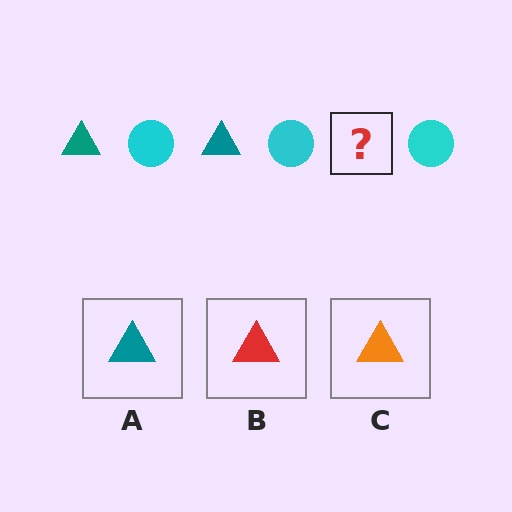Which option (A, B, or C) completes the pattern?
A.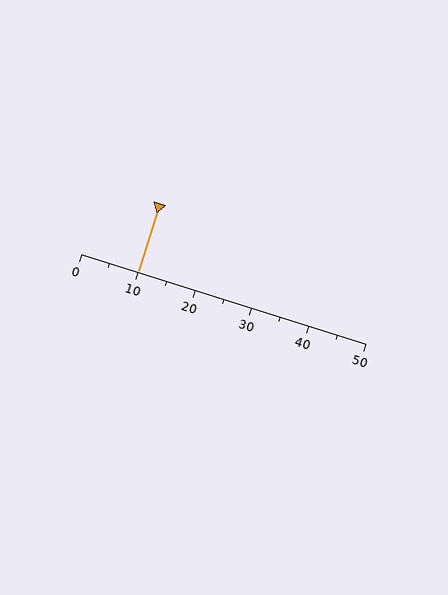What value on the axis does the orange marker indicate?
The marker indicates approximately 10.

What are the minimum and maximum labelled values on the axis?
The axis runs from 0 to 50.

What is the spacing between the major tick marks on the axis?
The major ticks are spaced 10 apart.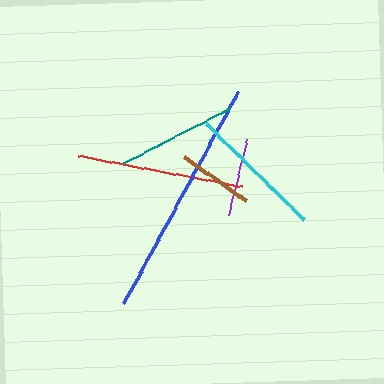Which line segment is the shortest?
The brown line is the shortest at approximately 77 pixels.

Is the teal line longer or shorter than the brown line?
The teal line is longer than the brown line.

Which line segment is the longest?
The blue line is the longest at approximately 241 pixels.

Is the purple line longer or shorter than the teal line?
The teal line is longer than the purple line.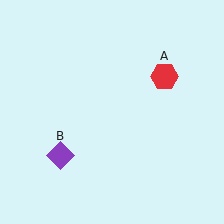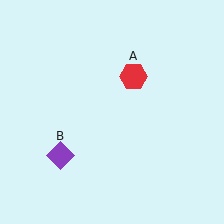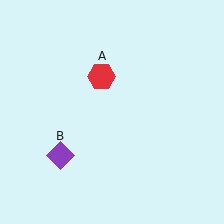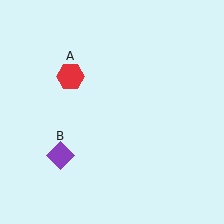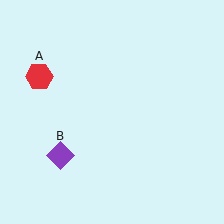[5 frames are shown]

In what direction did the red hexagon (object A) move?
The red hexagon (object A) moved left.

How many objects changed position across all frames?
1 object changed position: red hexagon (object A).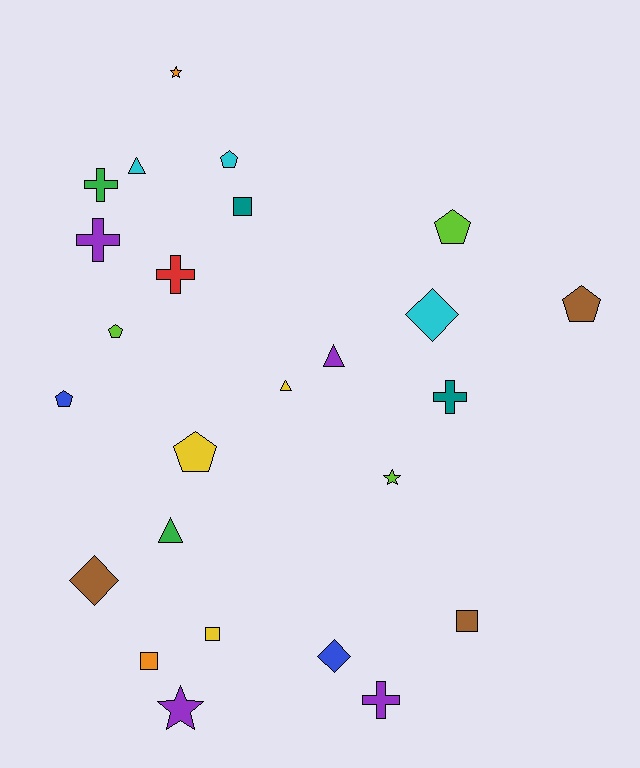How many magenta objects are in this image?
There are no magenta objects.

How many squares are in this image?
There are 4 squares.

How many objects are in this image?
There are 25 objects.